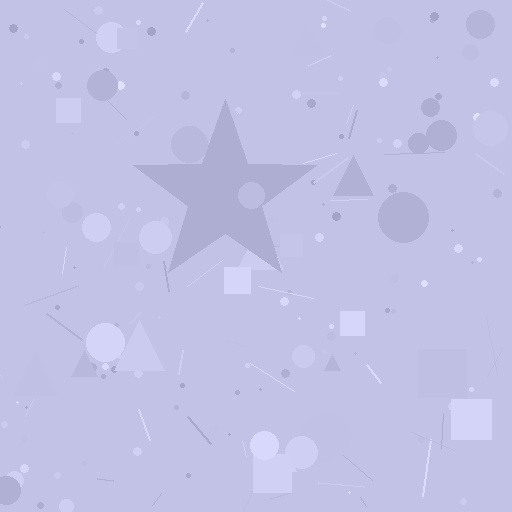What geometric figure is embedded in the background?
A star is embedded in the background.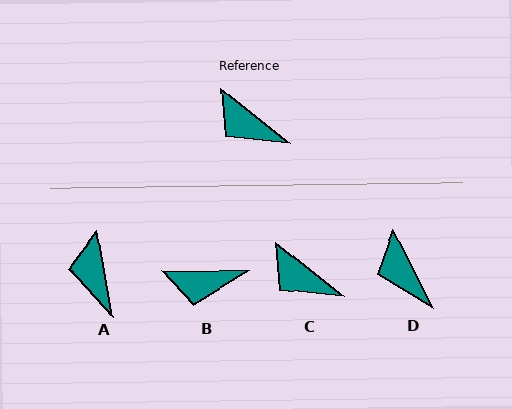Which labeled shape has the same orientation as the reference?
C.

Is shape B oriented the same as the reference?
No, it is off by about 38 degrees.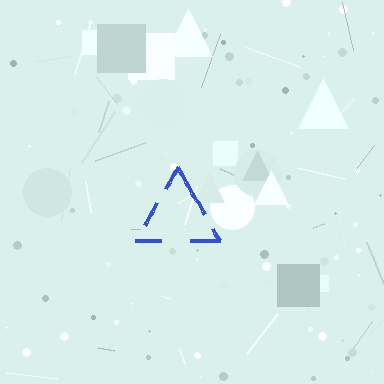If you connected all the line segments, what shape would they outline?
They would outline a triangle.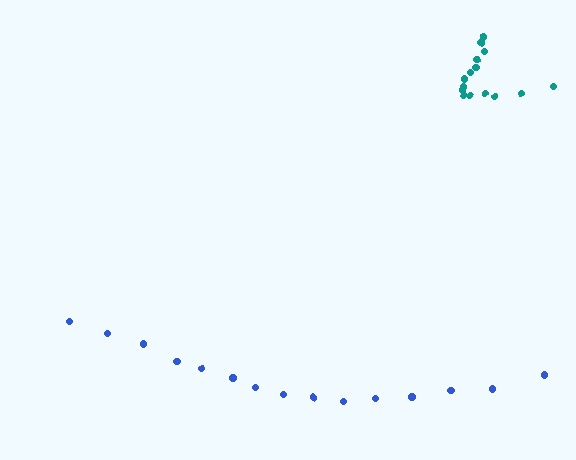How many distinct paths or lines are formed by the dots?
There are 2 distinct paths.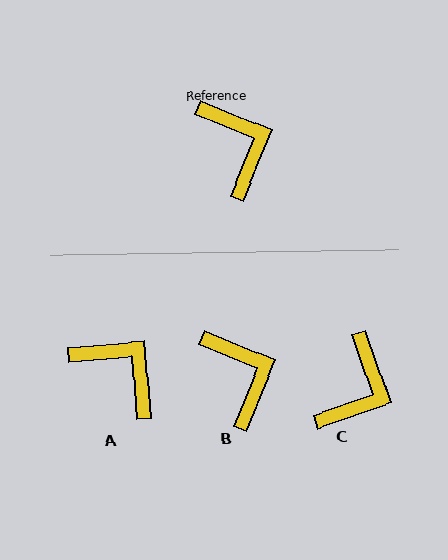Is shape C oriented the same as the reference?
No, it is off by about 49 degrees.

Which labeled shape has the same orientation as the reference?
B.